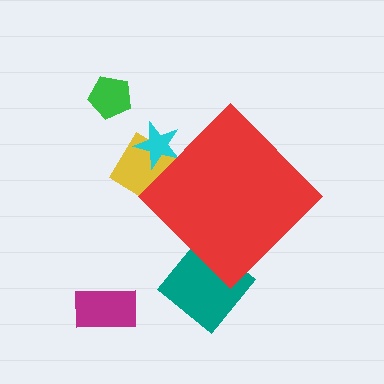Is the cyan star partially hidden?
Yes, the cyan star is partially hidden behind the red diamond.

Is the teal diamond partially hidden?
Yes, the teal diamond is partially hidden behind the red diamond.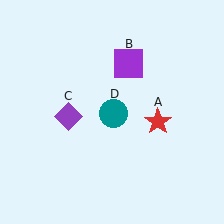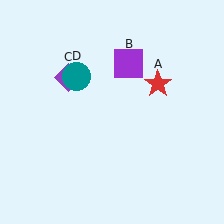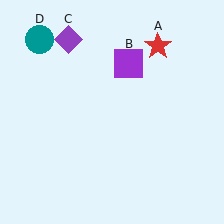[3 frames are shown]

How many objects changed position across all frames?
3 objects changed position: red star (object A), purple diamond (object C), teal circle (object D).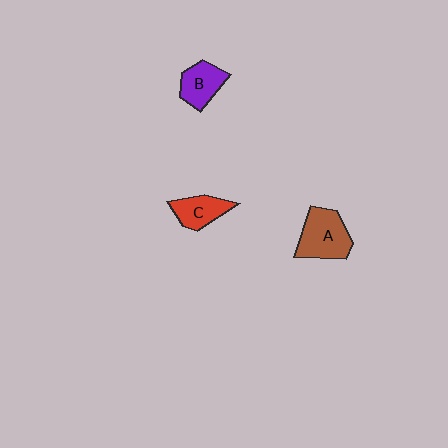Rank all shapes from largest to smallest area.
From largest to smallest: A (brown), B (purple), C (red).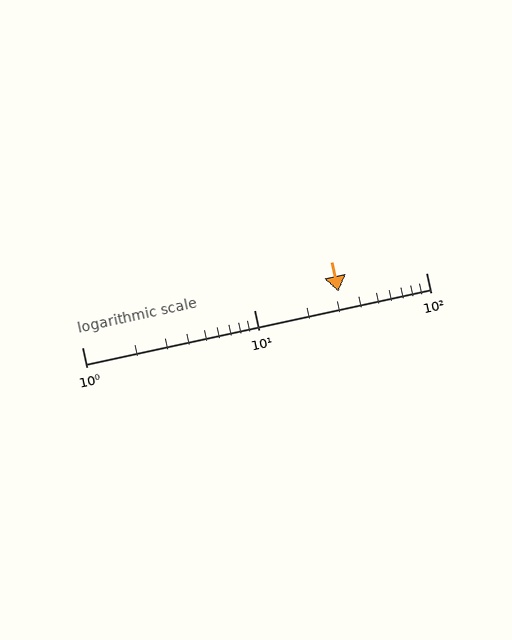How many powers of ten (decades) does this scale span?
The scale spans 2 decades, from 1 to 100.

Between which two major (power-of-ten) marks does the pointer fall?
The pointer is between 10 and 100.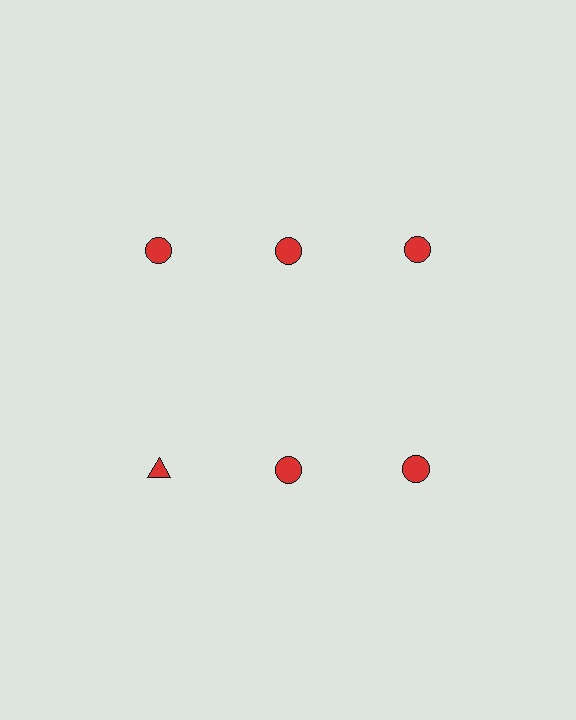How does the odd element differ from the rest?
It has a different shape: triangle instead of circle.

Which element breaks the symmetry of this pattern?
The red triangle in the second row, leftmost column breaks the symmetry. All other shapes are red circles.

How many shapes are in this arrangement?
There are 6 shapes arranged in a grid pattern.